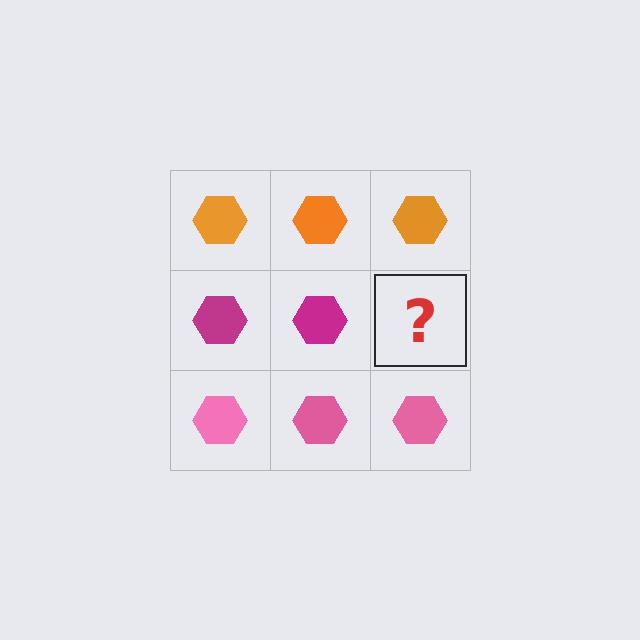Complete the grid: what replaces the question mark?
The question mark should be replaced with a magenta hexagon.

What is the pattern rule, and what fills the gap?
The rule is that each row has a consistent color. The gap should be filled with a magenta hexagon.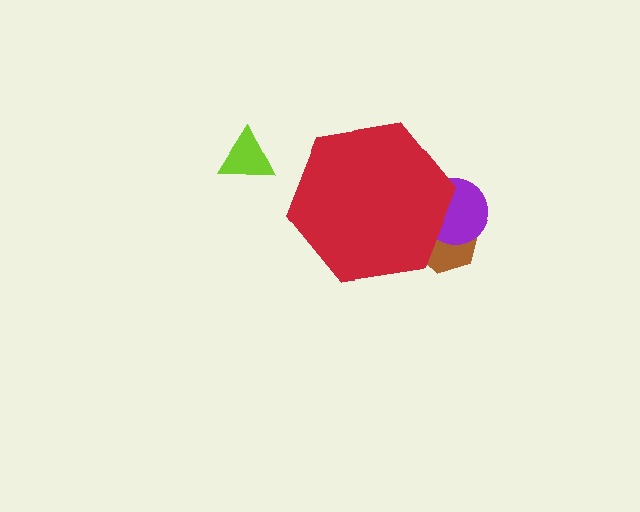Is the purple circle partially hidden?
Yes, the purple circle is partially hidden behind the red hexagon.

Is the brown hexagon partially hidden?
Yes, the brown hexagon is partially hidden behind the red hexagon.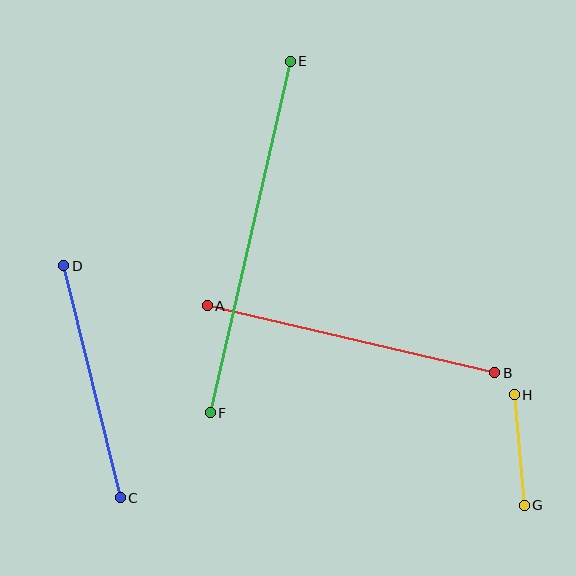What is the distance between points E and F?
The distance is approximately 361 pixels.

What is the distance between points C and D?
The distance is approximately 239 pixels.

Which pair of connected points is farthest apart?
Points E and F are farthest apart.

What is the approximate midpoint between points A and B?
The midpoint is at approximately (351, 339) pixels.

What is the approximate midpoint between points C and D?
The midpoint is at approximately (92, 382) pixels.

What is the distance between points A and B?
The distance is approximately 295 pixels.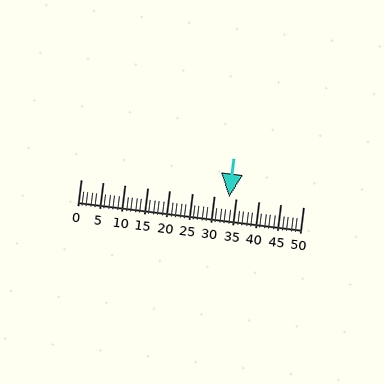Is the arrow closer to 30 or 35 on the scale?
The arrow is closer to 35.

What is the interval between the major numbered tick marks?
The major tick marks are spaced 5 units apart.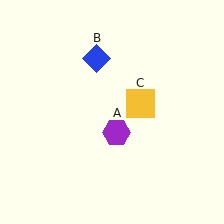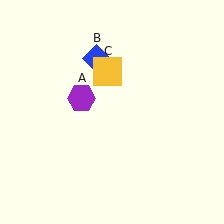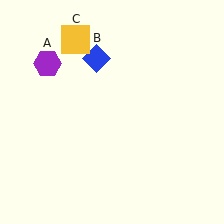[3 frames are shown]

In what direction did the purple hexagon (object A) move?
The purple hexagon (object A) moved up and to the left.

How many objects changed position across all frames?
2 objects changed position: purple hexagon (object A), yellow square (object C).